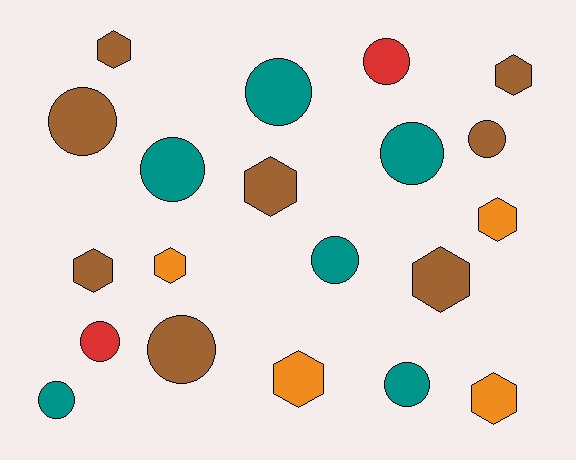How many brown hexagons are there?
There are 5 brown hexagons.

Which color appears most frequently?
Brown, with 8 objects.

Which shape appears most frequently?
Circle, with 11 objects.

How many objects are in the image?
There are 20 objects.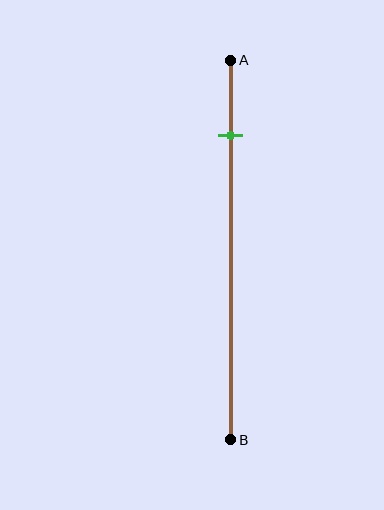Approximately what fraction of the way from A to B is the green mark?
The green mark is approximately 20% of the way from A to B.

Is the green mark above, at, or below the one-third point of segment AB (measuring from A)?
The green mark is above the one-third point of segment AB.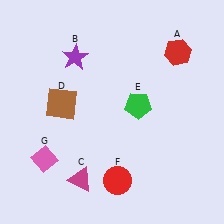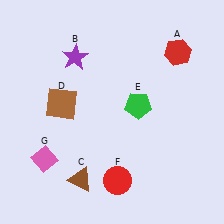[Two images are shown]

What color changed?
The triangle (C) changed from magenta in Image 1 to brown in Image 2.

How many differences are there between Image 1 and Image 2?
There is 1 difference between the two images.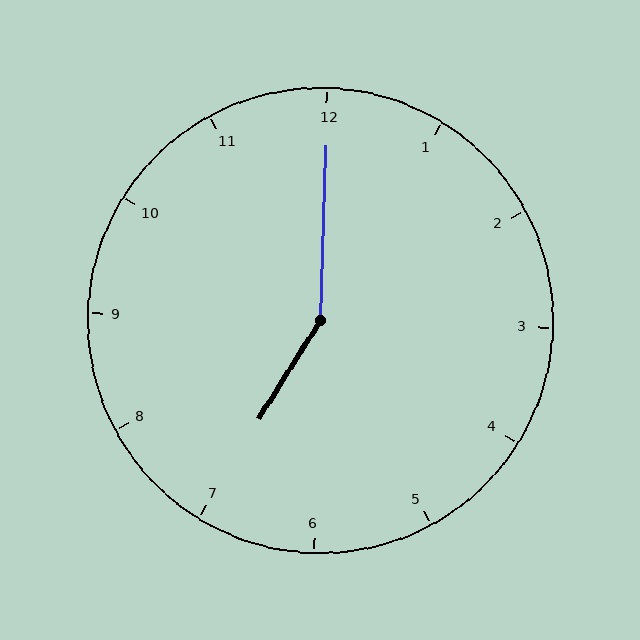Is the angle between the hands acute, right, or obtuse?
It is obtuse.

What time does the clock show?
7:00.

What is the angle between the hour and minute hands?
Approximately 150 degrees.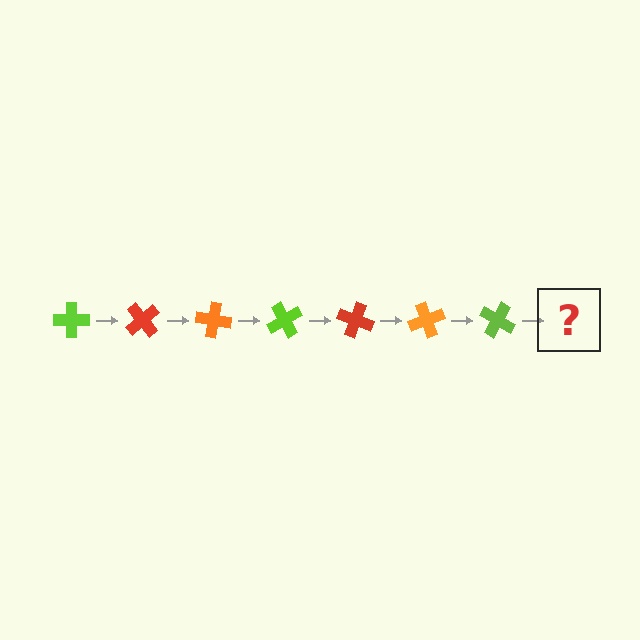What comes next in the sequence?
The next element should be a red cross, rotated 350 degrees from the start.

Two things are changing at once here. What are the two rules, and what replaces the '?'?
The two rules are that it rotates 50 degrees each step and the color cycles through lime, red, and orange. The '?' should be a red cross, rotated 350 degrees from the start.